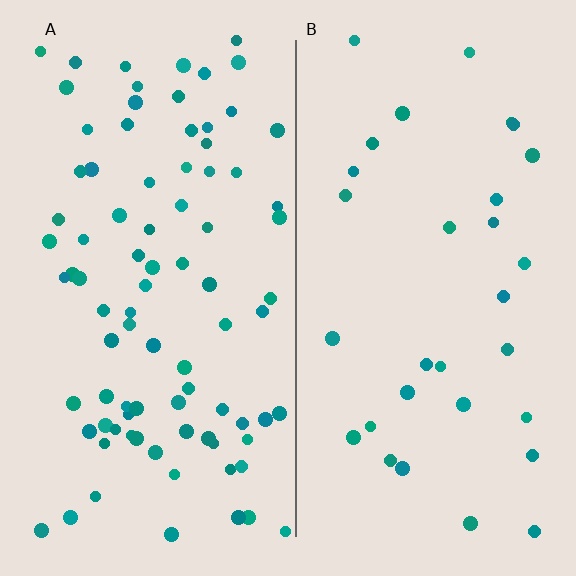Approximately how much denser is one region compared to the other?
Approximately 2.8× — region A over region B.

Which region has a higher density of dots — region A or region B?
A (the left).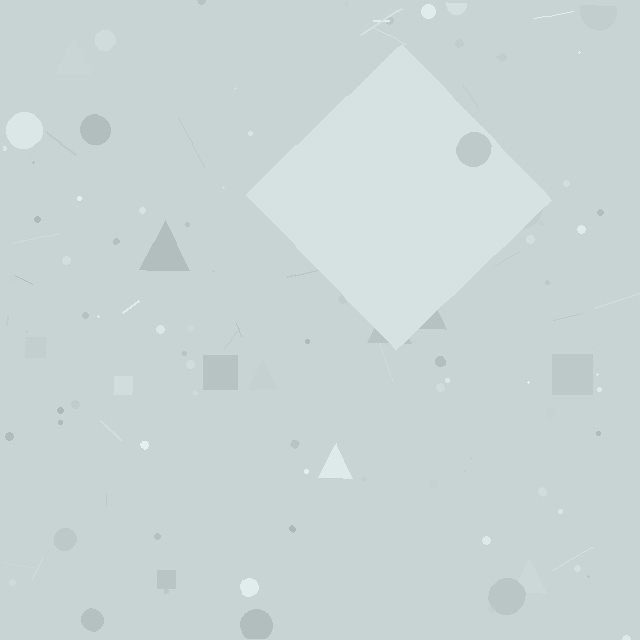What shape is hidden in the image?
A diamond is hidden in the image.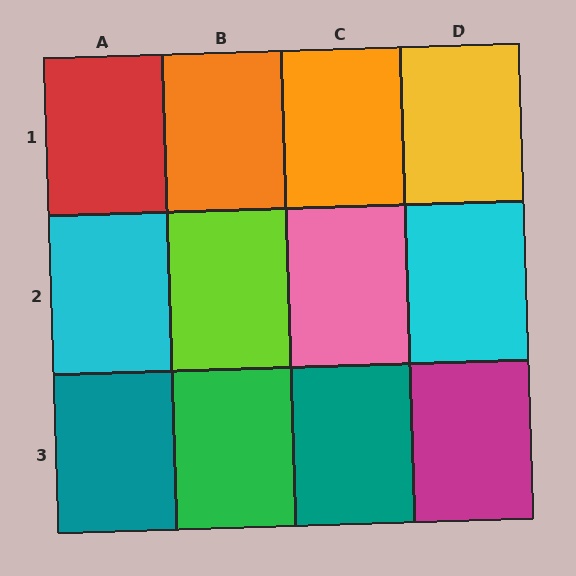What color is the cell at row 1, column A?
Red.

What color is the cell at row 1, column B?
Orange.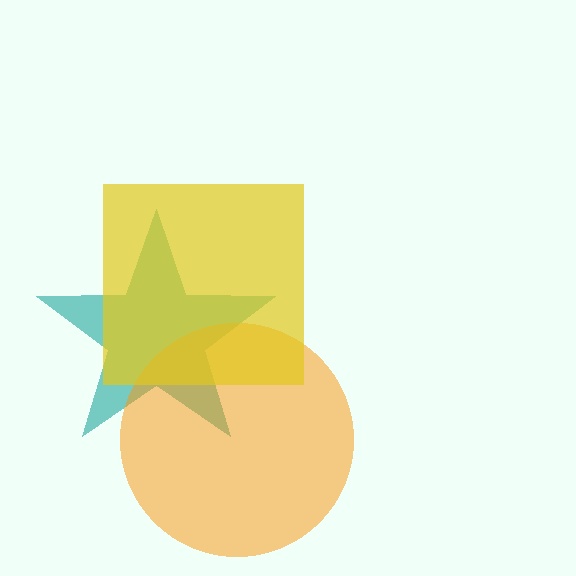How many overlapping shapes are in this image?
There are 3 overlapping shapes in the image.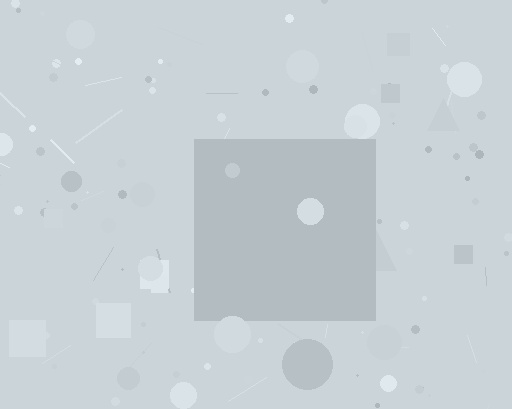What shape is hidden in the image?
A square is hidden in the image.